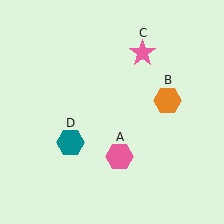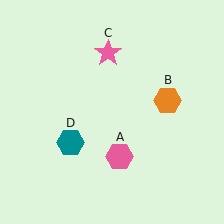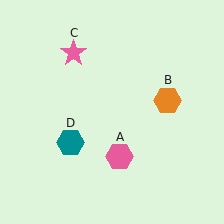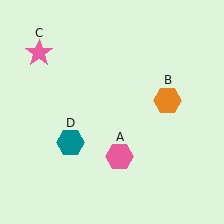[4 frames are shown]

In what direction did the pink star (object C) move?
The pink star (object C) moved left.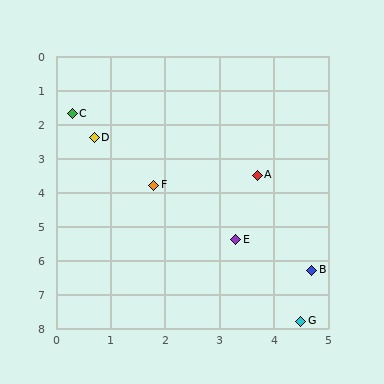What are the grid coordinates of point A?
Point A is at approximately (3.7, 3.5).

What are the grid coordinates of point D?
Point D is at approximately (0.7, 2.4).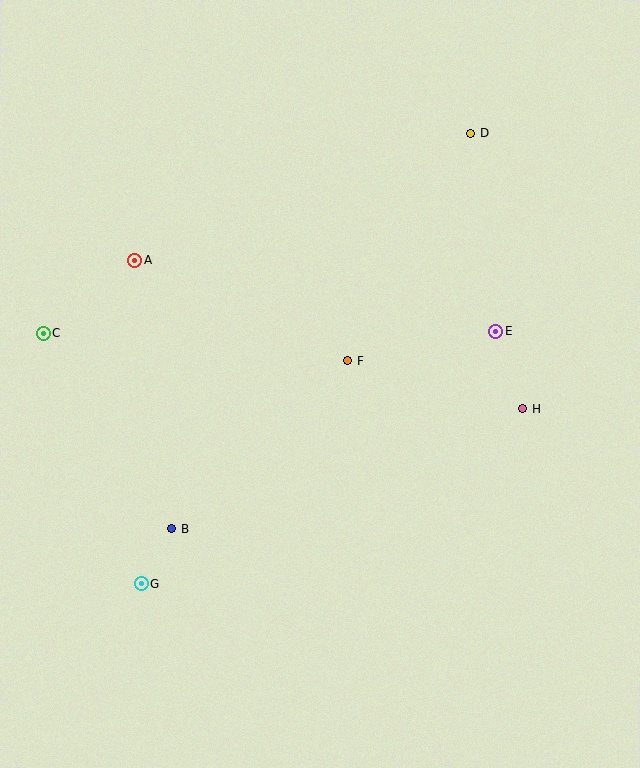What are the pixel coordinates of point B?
Point B is at (172, 528).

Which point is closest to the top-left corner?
Point A is closest to the top-left corner.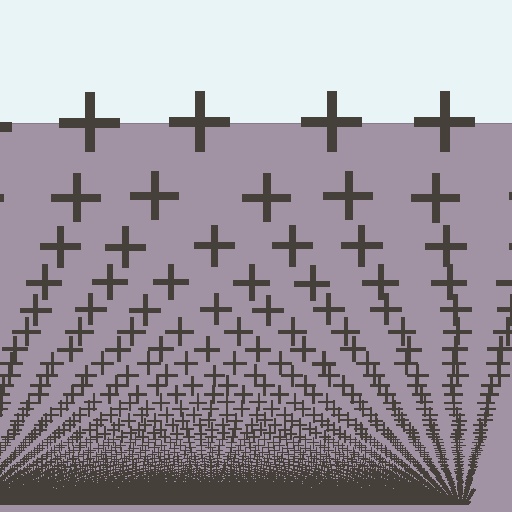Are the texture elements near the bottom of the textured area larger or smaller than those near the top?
Smaller. The gradient is inverted — elements near the bottom are smaller and denser.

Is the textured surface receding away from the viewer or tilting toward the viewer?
The surface appears to tilt toward the viewer. Texture elements get larger and sparser toward the top.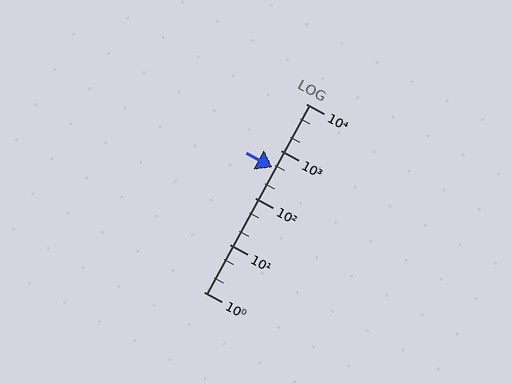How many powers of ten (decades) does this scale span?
The scale spans 4 decades, from 1 to 10000.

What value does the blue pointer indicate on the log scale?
The pointer indicates approximately 450.